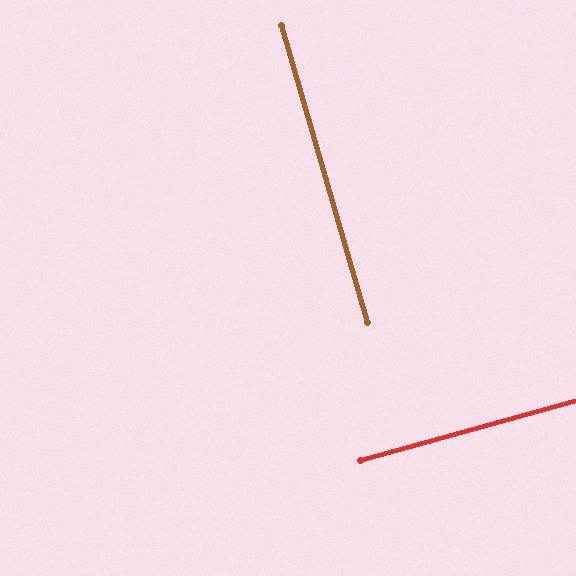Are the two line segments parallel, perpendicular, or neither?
Perpendicular — they meet at approximately 89°.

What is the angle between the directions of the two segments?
Approximately 89 degrees.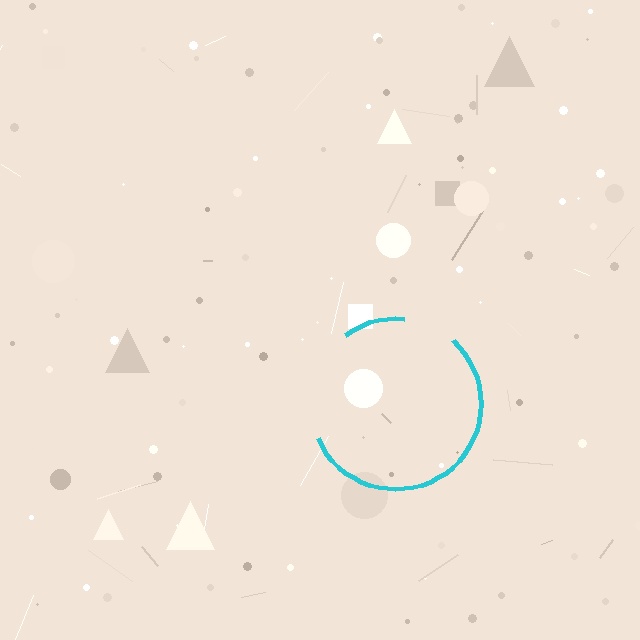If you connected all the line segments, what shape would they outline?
They would outline a circle.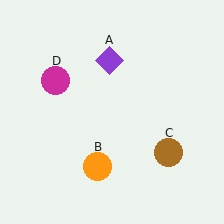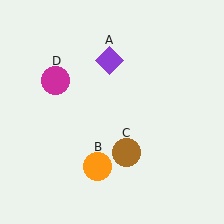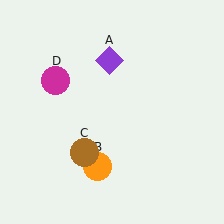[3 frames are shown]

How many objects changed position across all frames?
1 object changed position: brown circle (object C).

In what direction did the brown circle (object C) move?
The brown circle (object C) moved left.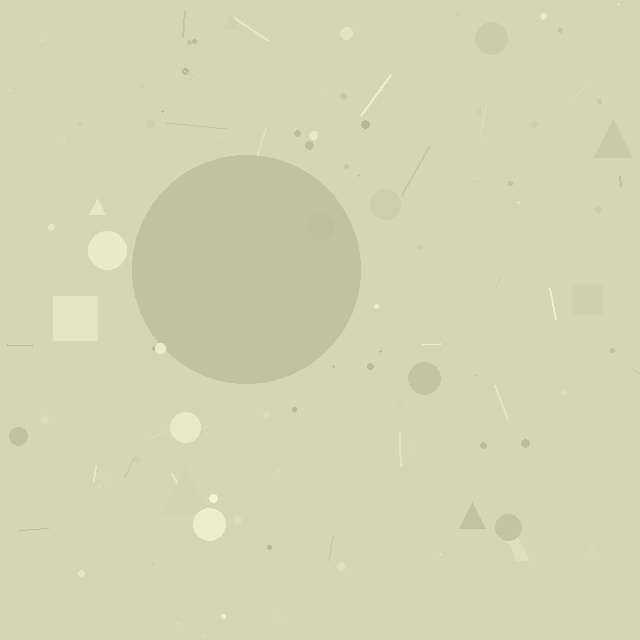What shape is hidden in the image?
A circle is hidden in the image.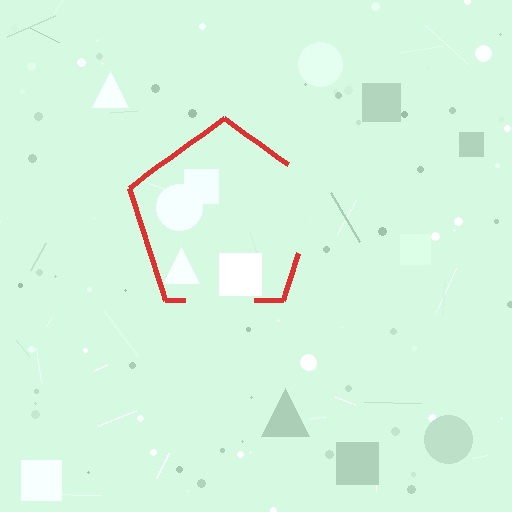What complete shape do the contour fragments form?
The contour fragments form a pentagon.